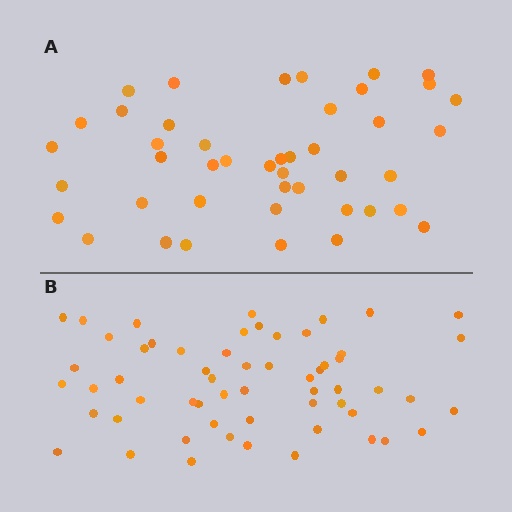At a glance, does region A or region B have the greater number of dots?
Region B (the bottom region) has more dots.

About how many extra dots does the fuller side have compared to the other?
Region B has approximately 15 more dots than region A.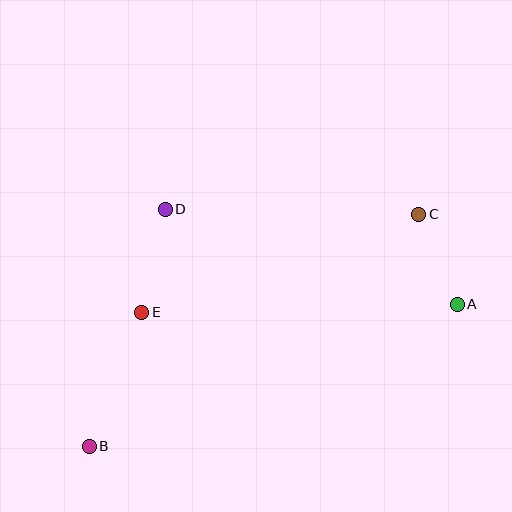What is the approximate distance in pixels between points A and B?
The distance between A and B is approximately 395 pixels.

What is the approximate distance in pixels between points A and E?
The distance between A and E is approximately 316 pixels.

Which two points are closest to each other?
Points A and C are closest to each other.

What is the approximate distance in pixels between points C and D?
The distance between C and D is approximately 254 pixels.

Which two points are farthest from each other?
Points B and C are farthest from each other.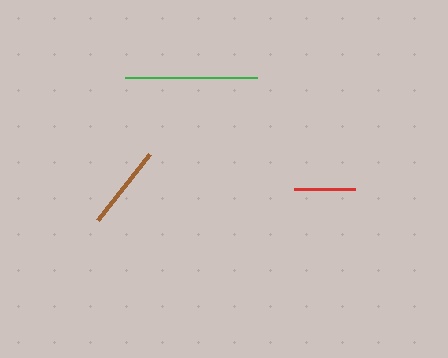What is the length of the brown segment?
The brown segment is approximately 84 pixels long.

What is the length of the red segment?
The red segment is approximately 61 pixels long.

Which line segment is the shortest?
The red line is the shortest at approximately 61 pixels.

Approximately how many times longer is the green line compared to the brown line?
The green line is approximately 1.6 times the length of the brown line.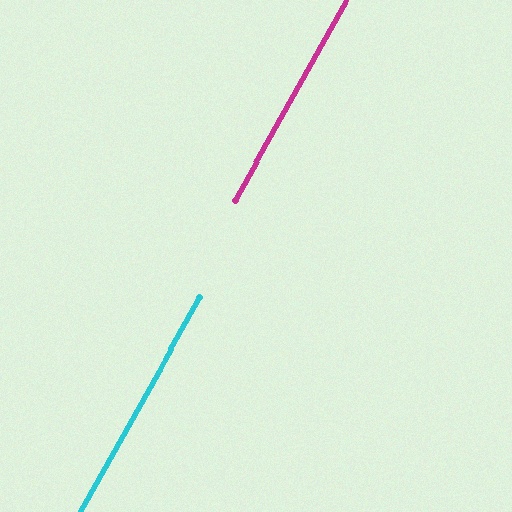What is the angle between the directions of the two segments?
Approximately 0 degrees.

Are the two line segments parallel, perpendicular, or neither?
Parallel — their directions differ by only 0.2°.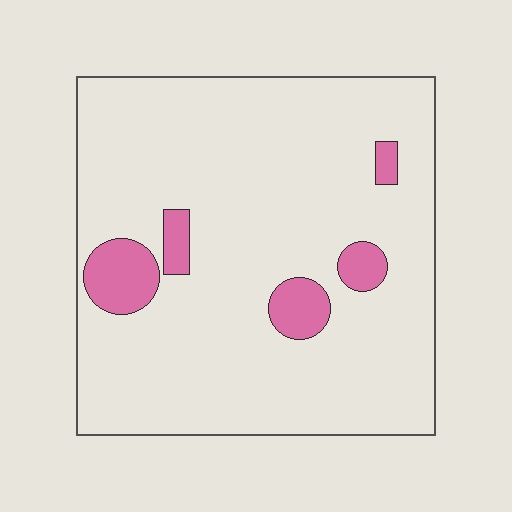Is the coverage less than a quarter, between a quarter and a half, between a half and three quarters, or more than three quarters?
Less than a quarter.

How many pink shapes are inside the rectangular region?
5.